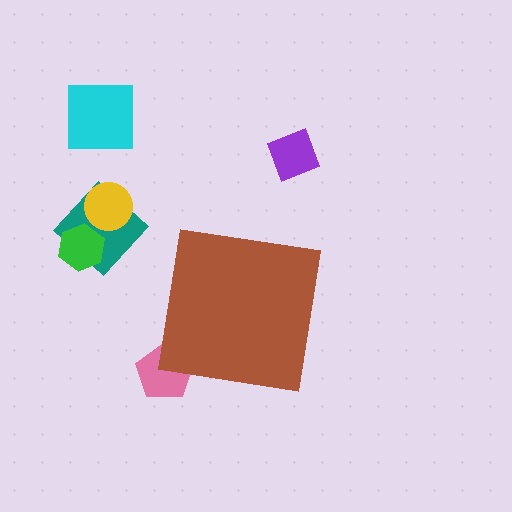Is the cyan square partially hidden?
No, the cyan square is fully visible.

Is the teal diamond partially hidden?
No, the teal diamond is fully visible.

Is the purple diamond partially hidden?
No, the purple diamond is fully visible.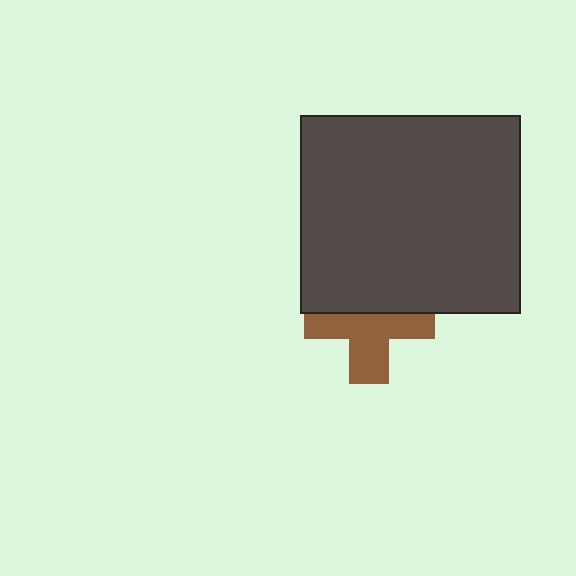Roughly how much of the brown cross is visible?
About half of it is visible (roughly 58%).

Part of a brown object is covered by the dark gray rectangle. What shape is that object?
It is a cross.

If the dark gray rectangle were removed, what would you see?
You would see the complete brown cross.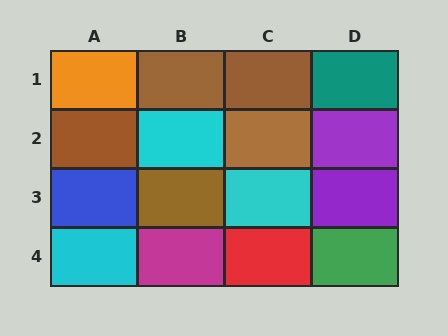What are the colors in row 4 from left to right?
Cyan, magenta, red, green.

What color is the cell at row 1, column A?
Orange.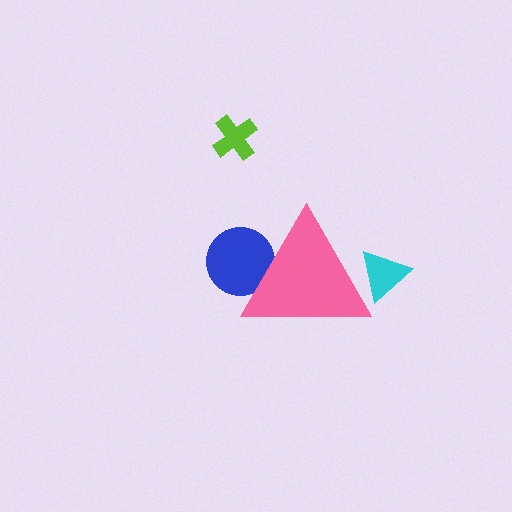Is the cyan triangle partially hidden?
Yes, the cyan triangle is partially hidden behind the pink triangle.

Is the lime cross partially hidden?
No, the lime cross is fully visible.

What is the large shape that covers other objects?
A pink triangle.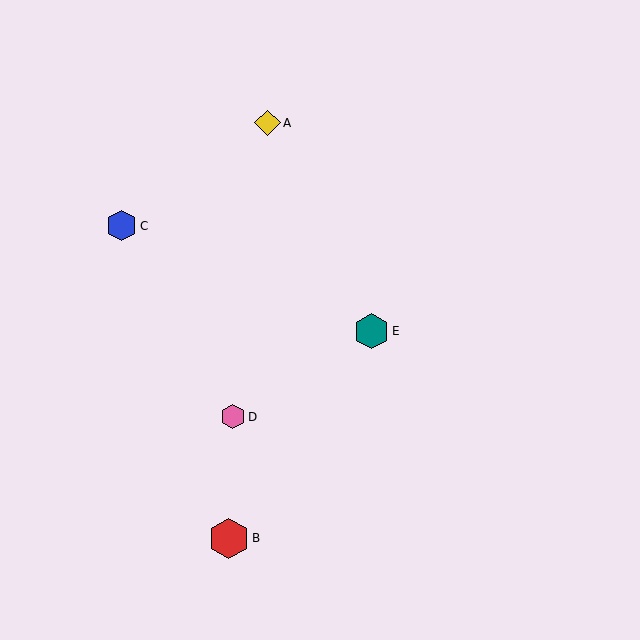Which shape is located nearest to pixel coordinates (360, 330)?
The teal hexagon (labeled E) at (372, 331) is nearest to that location.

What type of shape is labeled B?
Shape B is a red hexagon.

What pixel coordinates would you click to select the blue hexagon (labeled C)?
Click at (121, 226) to select the blue hexagon C.